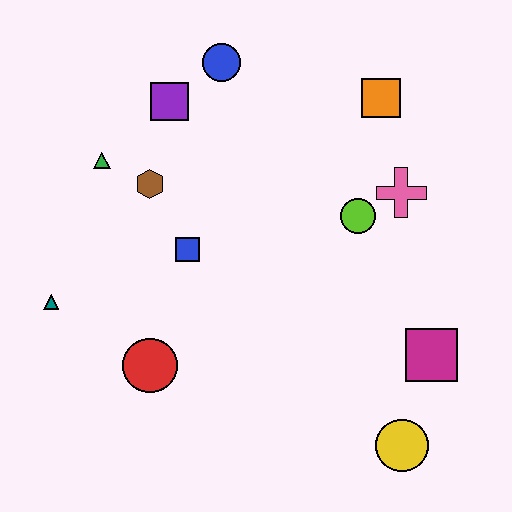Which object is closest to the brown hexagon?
The green triangle is closest to the brown hexagon.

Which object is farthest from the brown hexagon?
The yellow circle is farthest from the brown hexagon.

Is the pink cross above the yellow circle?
Yes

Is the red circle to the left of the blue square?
Yes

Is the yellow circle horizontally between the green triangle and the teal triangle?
No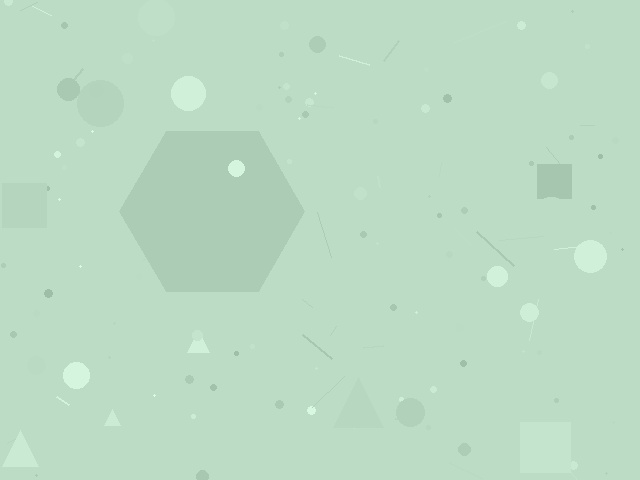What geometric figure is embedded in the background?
A hexagon is embedded in the background.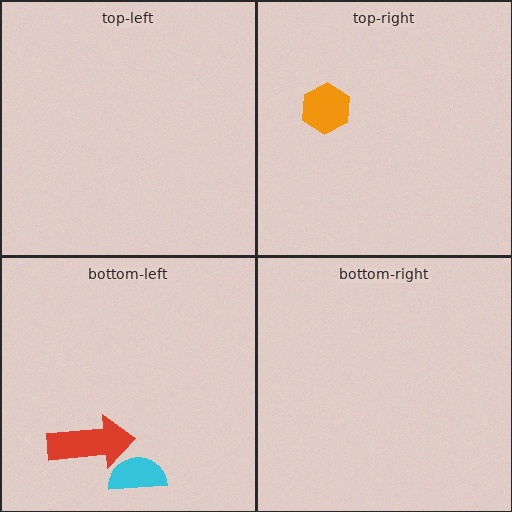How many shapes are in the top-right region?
1.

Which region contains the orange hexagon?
The top-right region.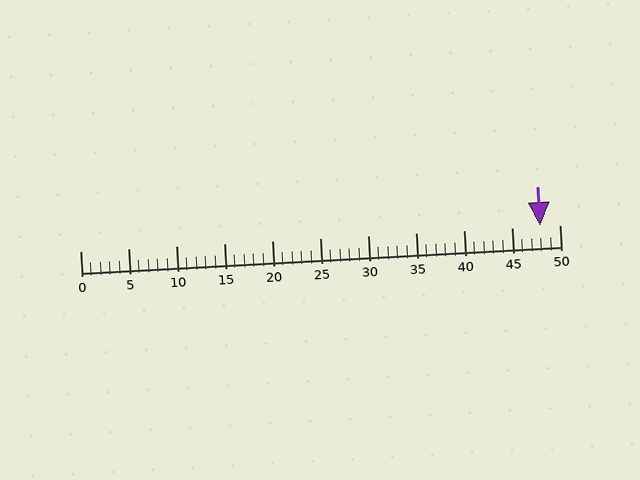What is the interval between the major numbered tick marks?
The major tick marks are spaced 5 units apart.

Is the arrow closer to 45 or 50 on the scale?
The arrow is closer to 50.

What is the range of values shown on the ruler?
The ruler shows values from 0 to 50.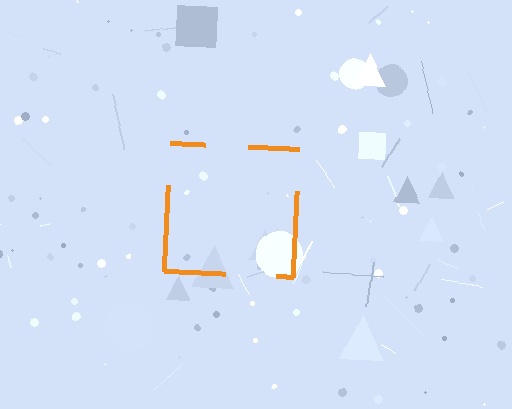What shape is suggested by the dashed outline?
The dashed outline suggests a square.